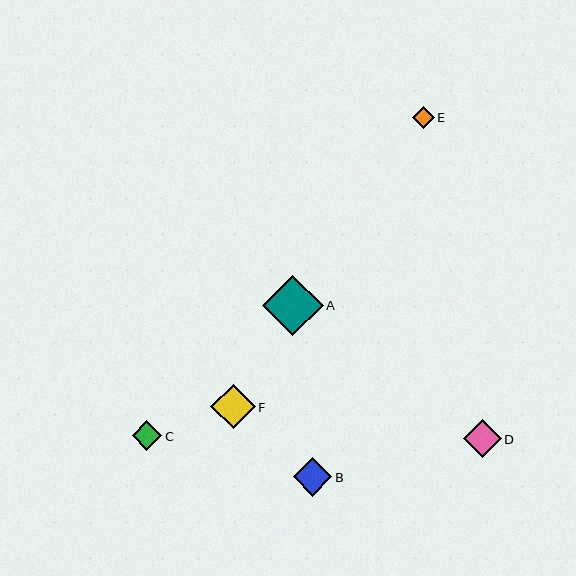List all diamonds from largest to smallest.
From largest to smallest: A, F, B, D, C, E.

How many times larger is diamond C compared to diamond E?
Diamond C is approximately 1.4 times the size of diamond E.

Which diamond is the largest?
Diamond A is the largest with a size of approximately 60 pixels.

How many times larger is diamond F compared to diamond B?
Diamond F is approximately 1.1 times the size of diamond B.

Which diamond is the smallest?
Diamond E is the smallest with a size of approximately 22 pixels.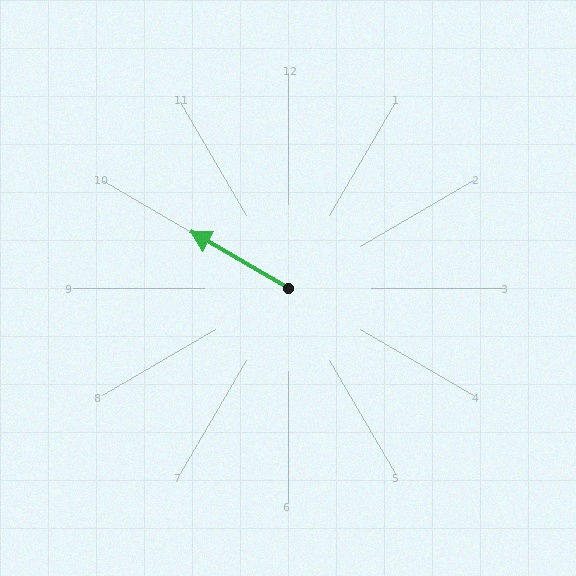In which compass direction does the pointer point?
Northwest.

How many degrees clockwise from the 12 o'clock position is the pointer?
Approximately 300 degrees.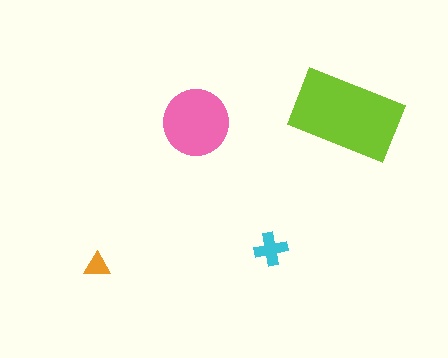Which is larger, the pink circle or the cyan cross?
The pink circle.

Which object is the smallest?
The orange triangle.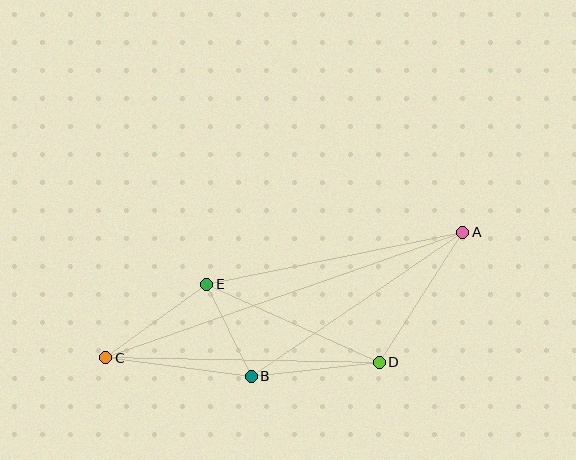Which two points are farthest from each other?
Points A and C are farthest from each other.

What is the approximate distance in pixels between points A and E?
The distance between A and E is approximately 261 pixels.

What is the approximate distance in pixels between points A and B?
The distance between A and B is approximately 256 pixels.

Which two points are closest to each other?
Points B and E are closest to each other.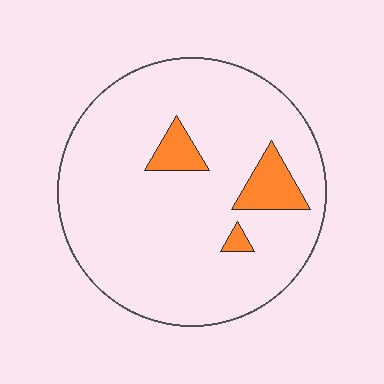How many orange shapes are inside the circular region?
3.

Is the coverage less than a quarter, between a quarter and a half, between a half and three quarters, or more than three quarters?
Less than a quarter.